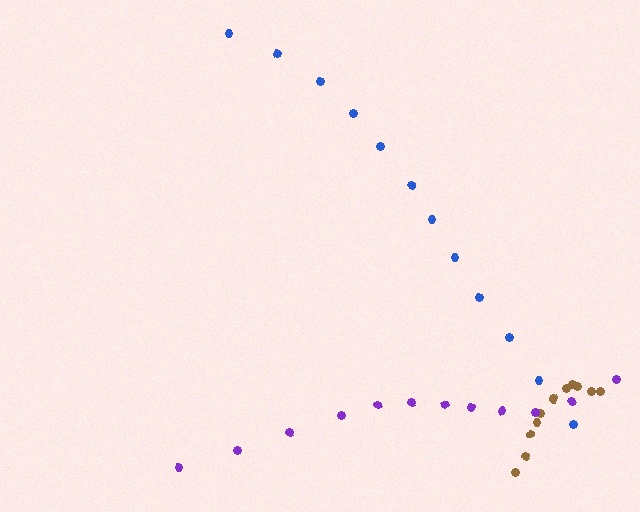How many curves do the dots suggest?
There are 3 distinct paths.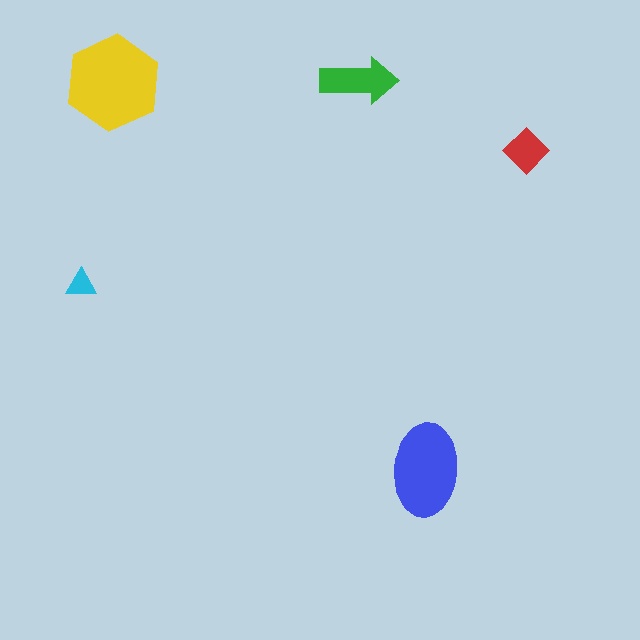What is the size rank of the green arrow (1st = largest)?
3rd.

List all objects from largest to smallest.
The yellow hexagon, the blue ellipse, the green arrow, the red diamond, the cyan triangle.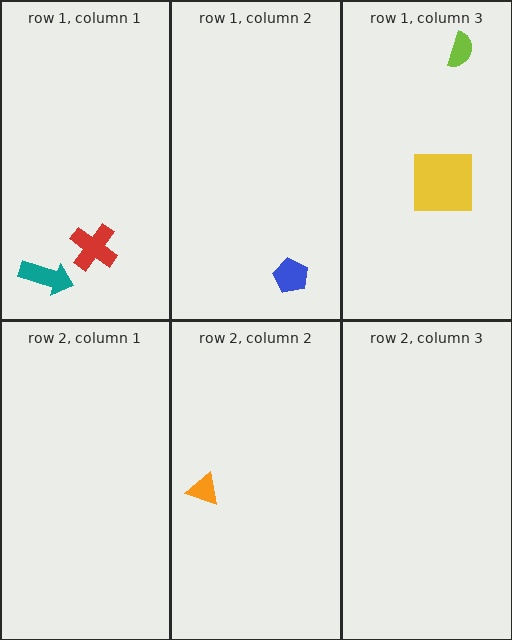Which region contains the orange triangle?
The row 2, column 2 region.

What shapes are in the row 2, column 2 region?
The orange triangle.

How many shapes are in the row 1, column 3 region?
2.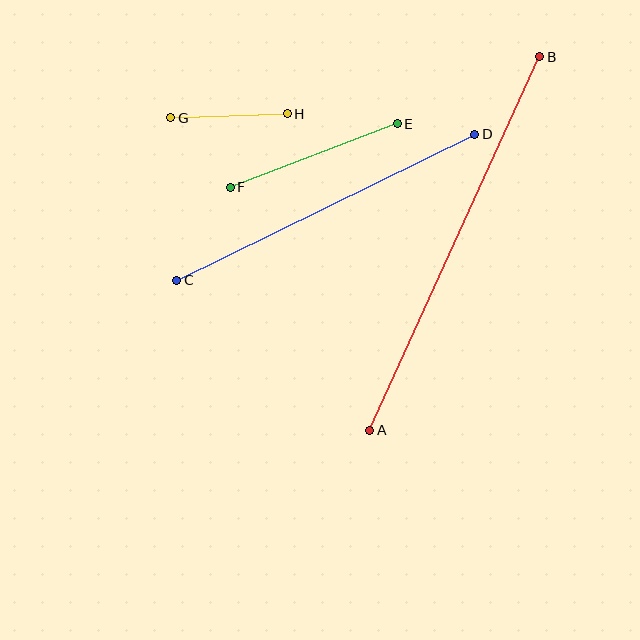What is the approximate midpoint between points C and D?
The midpoint is at approximately (326, 207) pixels.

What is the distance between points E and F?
The distance is approximately 179 pixels.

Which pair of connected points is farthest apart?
Points A and B are farthest apart.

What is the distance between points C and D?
The distance is approximately 332 pixels.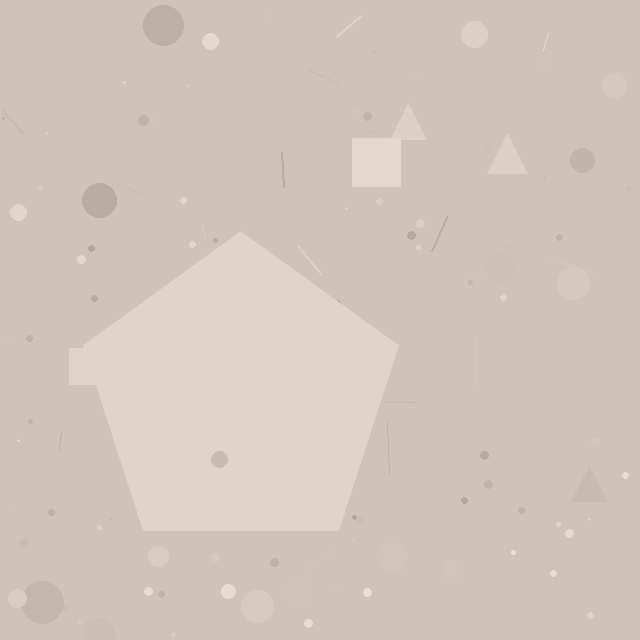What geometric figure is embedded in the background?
A pentagon is embedded in the background.